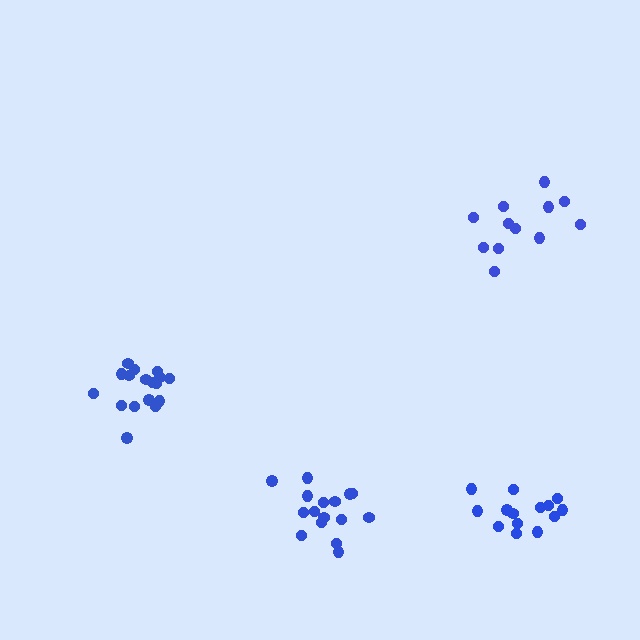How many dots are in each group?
Group 1: 12 dots, Group 2: 17 dots, Group 3: 16 dots, Group 4: 14 dots (59 total).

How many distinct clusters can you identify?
There are 4 distinct clusters.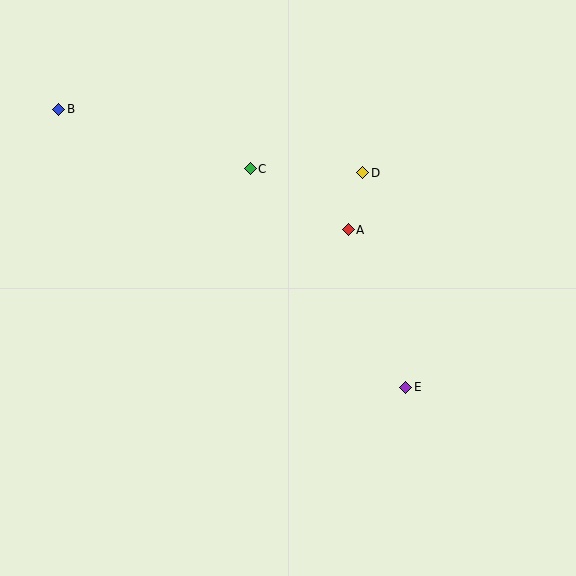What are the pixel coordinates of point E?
Point E is at (406, 387).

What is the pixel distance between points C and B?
The distance between C and B is 200 pixels.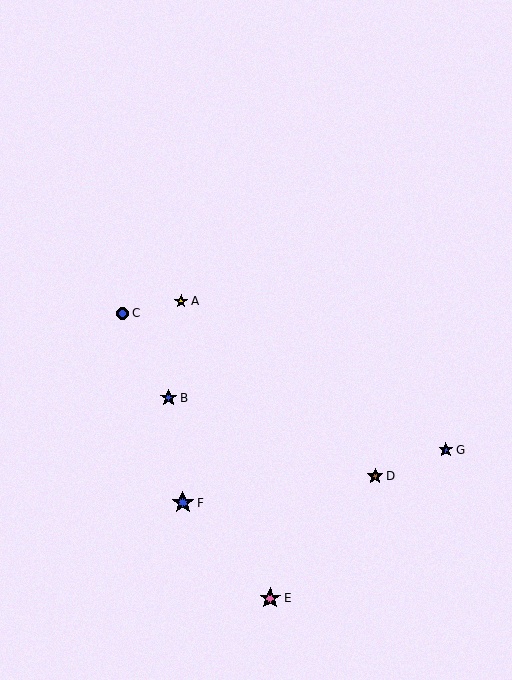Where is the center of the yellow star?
The center of the yellow star is at (181, 301).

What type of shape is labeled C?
Shape C is a blue circle.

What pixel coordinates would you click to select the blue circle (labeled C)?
Click at (123, 313) to select the blue circle C.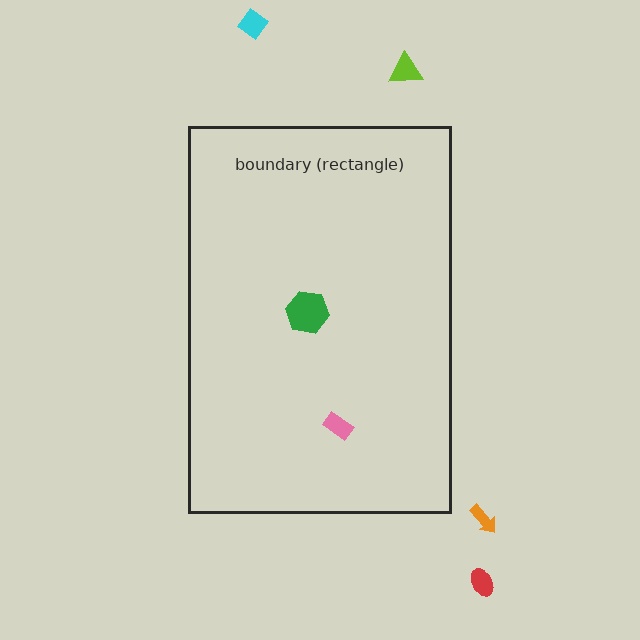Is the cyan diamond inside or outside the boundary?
Outside.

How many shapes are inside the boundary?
2 inside, 4 outside.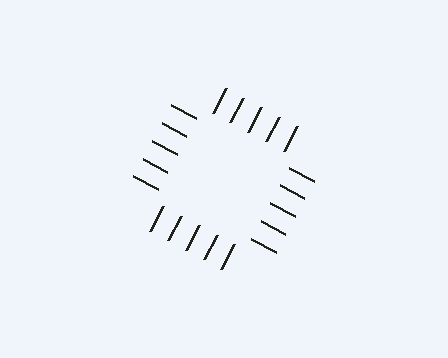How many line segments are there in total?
20 — 5 along each of the 4 edges.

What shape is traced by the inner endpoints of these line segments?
An illusory square — the line segments terminate on its edges but no continuous stroke is drawn.